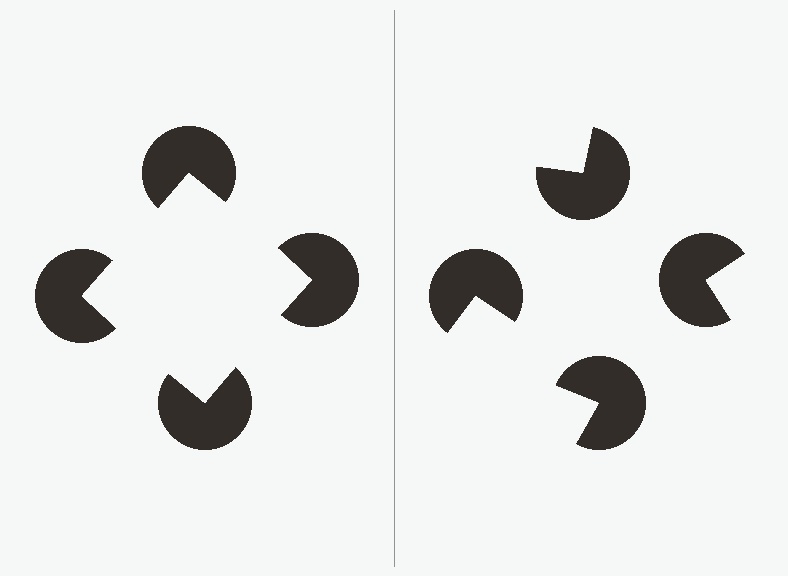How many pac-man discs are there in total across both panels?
8 — 4 on each side.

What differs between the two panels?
The pac-man discs are positioned identically on both sides; only the wedge orientations differ. On the left they align to a square; on the right they are misaligned.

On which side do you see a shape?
An illusory square appears on the left side. On the right side the wedge cuts are rotated, so no coherent shape forms.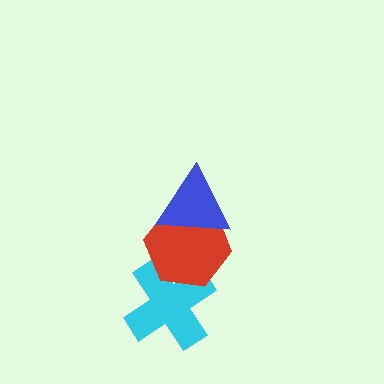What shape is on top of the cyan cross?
The red hexagon is on top of the cyan cross.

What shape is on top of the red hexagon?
The blue triangle is on top of the red hexagon.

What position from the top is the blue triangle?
The blue triangle is 1st from the top.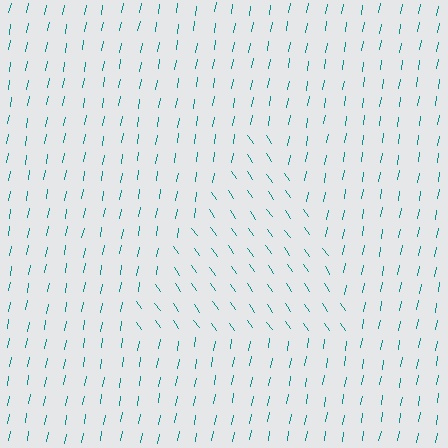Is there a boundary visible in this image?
Yes, there is a texture boundary formed by a change in line orientation.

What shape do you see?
I see a triangle.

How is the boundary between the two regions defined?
The boundary is defined purely by a change in line orientation (approximately 45 degrees difference). All lines are the same color and thickness.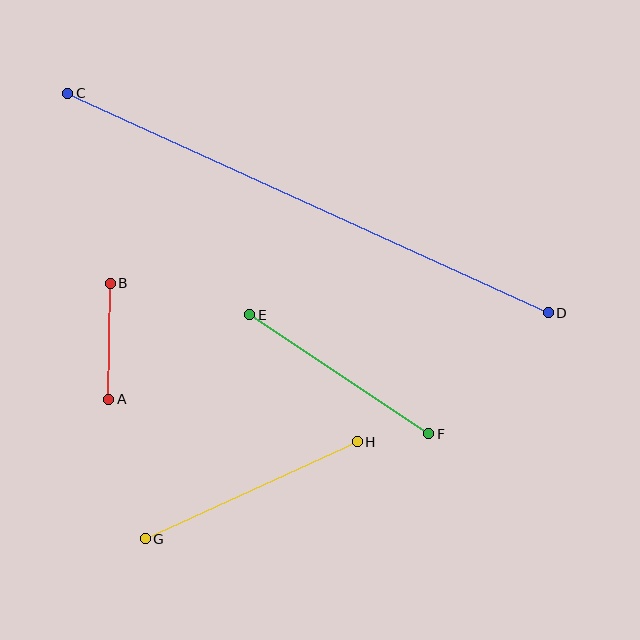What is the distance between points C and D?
The distance is approximately 528 pixels.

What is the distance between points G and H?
The distance is approximately 233 pixels.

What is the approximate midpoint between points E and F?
The midpoint is at approximately (339, 374) pixels.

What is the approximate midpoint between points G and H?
The midpoint is at approximately (251, 490) pixels.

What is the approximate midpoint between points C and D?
The midpoint is at approximately (308, 203) pixels.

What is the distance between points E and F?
The distance is approximately 215 pixels.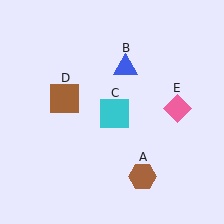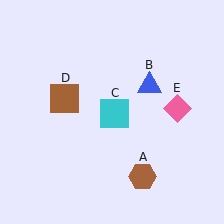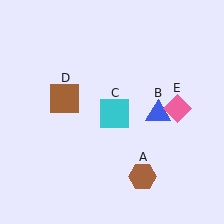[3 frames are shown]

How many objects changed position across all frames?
1 object changed position: blue triangle (object B).